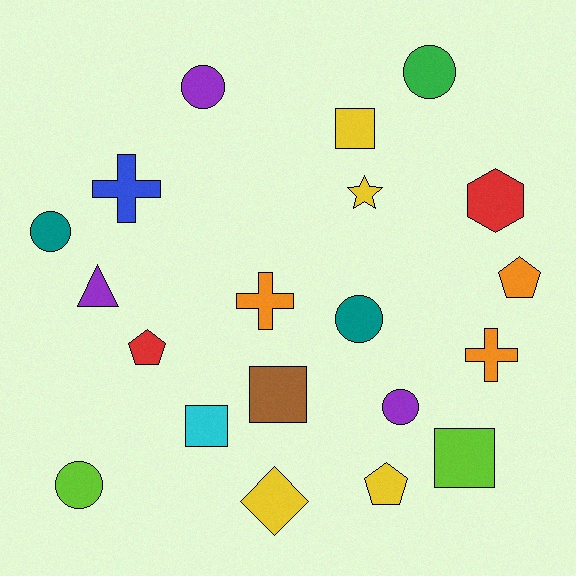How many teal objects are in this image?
There are 2 teal objects.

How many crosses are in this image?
There are 3 crosses.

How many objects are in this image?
There are 20 objects.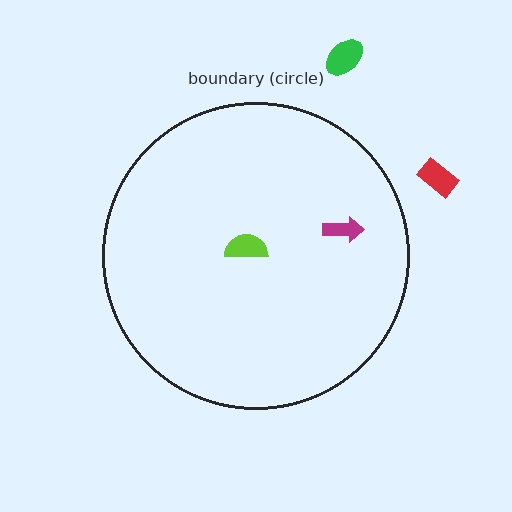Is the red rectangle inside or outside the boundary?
Outside.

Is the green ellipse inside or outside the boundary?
Outside.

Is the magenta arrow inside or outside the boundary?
Inside.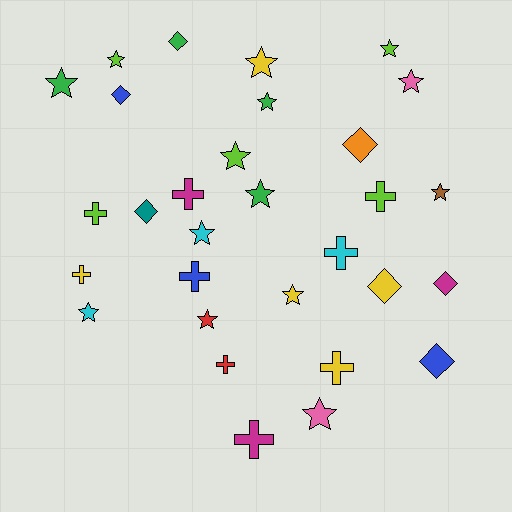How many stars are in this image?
There are 14 stars.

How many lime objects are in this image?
There are 5 lime objects.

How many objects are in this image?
There are 30 objects.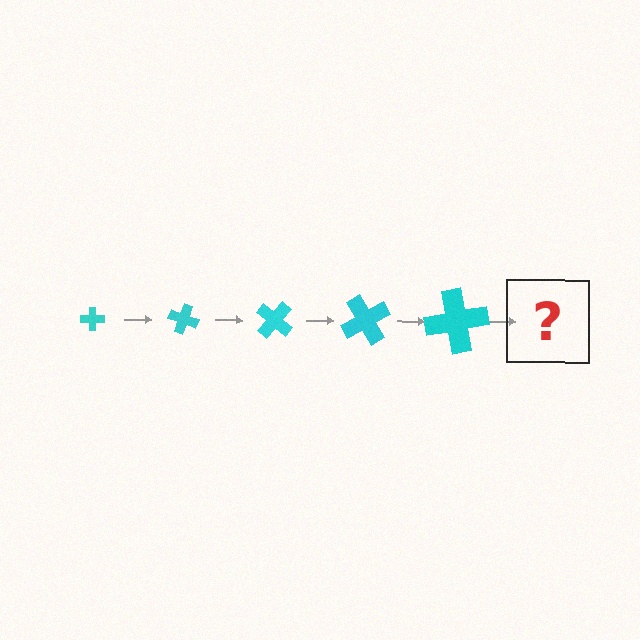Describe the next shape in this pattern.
It should be a cross, larger than the previous one and rotated 100 degrees from the start.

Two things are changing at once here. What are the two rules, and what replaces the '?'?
The two rules are that the cross grows larger each step and it rotates 20 degrees each step. The '?' should be a cross, larger than the previous one and rotated 100 degrees from the start.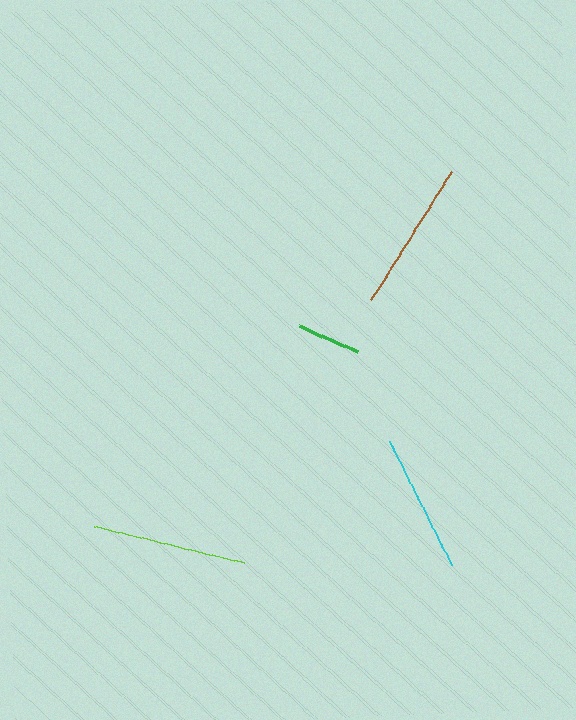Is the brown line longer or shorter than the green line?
The brown line is longer than the green line.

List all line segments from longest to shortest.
From longest to shortest: lime, brown, cyan, green.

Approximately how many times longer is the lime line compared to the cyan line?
The lime line is approximately 1.1 times the length of the cyan line.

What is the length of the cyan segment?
The cyan segment is approximately 139 pixels long.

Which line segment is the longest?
The lime line is the longest at approximately 155 pixels.